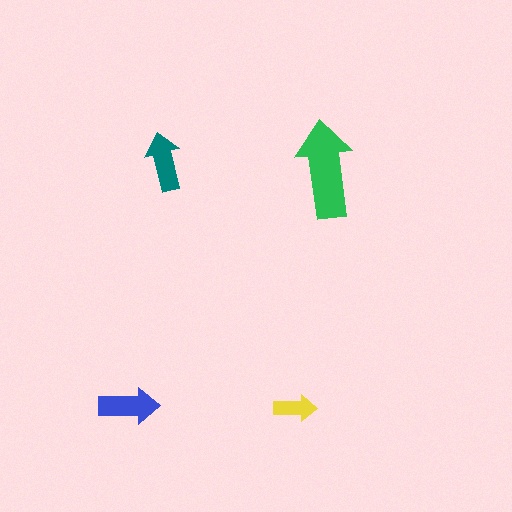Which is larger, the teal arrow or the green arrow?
The green one.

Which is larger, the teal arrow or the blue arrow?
The blue one.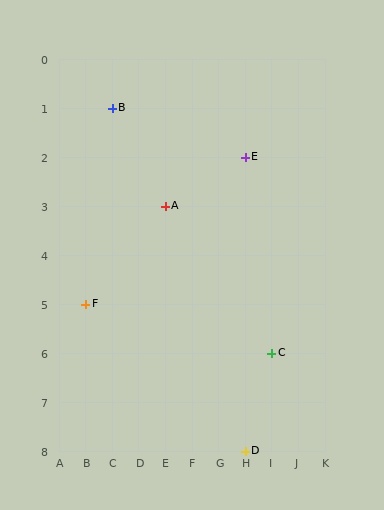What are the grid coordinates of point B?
Point B is at grid coordinates (C, 1).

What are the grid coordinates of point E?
Point E is at grid coordinates (H, 2).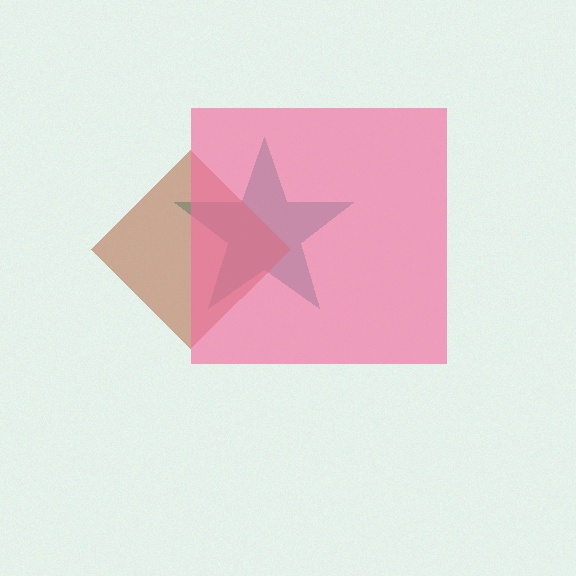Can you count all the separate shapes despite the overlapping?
Yes, there are 3 separate shapes.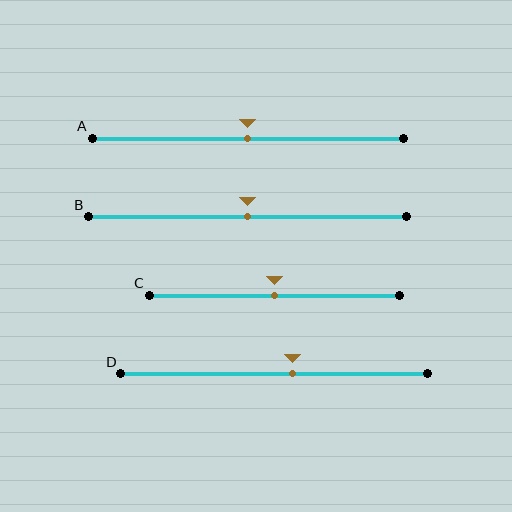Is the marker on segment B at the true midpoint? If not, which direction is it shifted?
Yes, the marker on segment B is at the true midpoint.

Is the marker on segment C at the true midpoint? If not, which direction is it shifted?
Yes, the marker on segment C is at the true midpoint.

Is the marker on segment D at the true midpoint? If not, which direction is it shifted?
No, the marker on segment D is shifted to the right by about 6% of the segment length.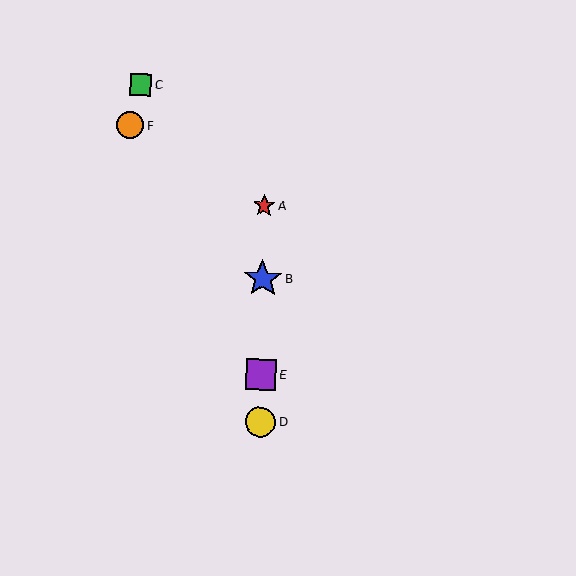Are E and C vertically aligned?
No, E is at x≈261 and C is at x≈141.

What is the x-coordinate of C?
Object C is at x≈141.